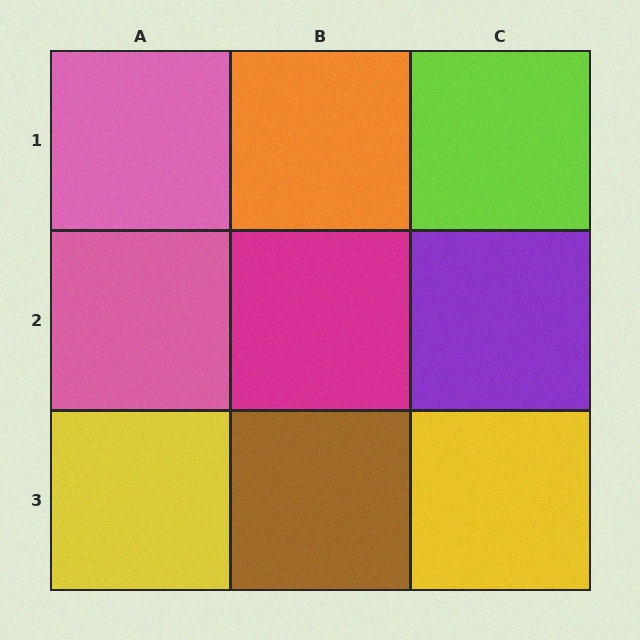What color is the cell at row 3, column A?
Yellow.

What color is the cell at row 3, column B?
Brown.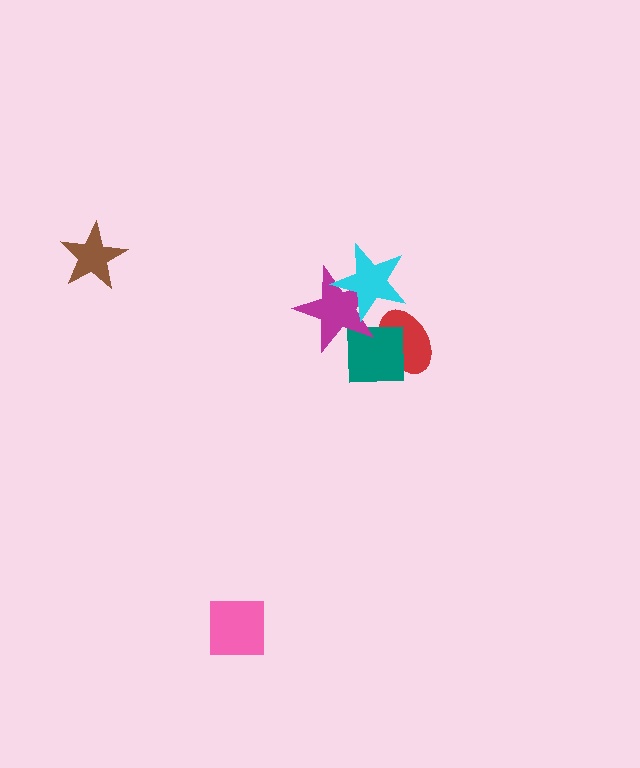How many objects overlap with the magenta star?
2 objects overlap with the magenta star.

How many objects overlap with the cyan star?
1 object overlaps with the cyan star.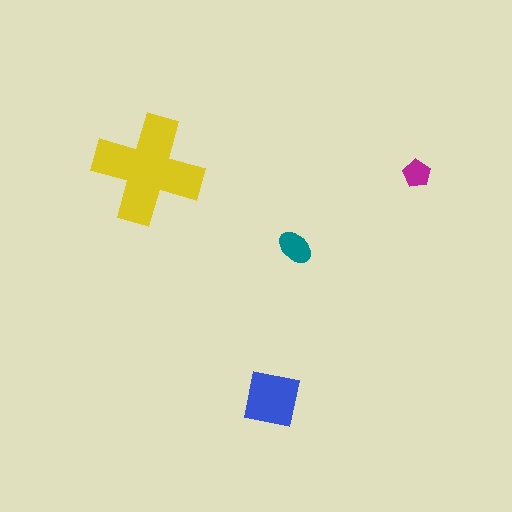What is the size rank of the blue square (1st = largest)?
2nd.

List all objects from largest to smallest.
The yellow cross, the blue square, the teal ellipse, the magenta pentagon.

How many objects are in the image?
There are 4 objects in the image.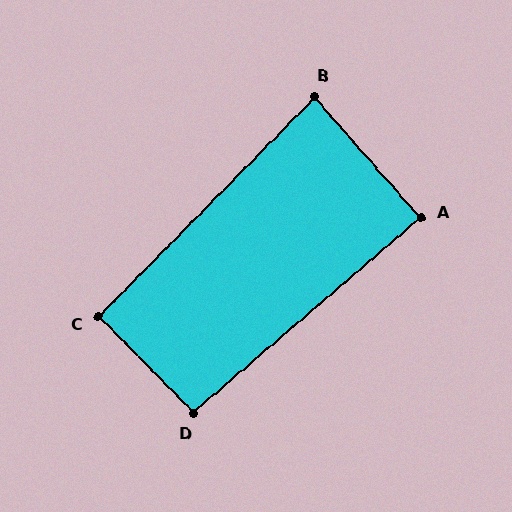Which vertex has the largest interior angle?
D, at approximately 94 degrees.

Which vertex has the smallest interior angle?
B, at approximately 86 degrees.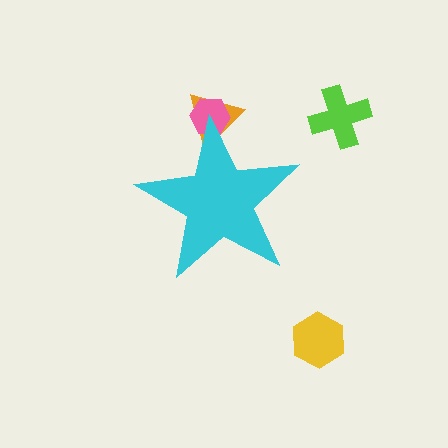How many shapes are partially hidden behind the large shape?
2 shapes are partially hidden.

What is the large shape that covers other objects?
A cyan star.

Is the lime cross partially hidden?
No, the lime cross is fully visible.